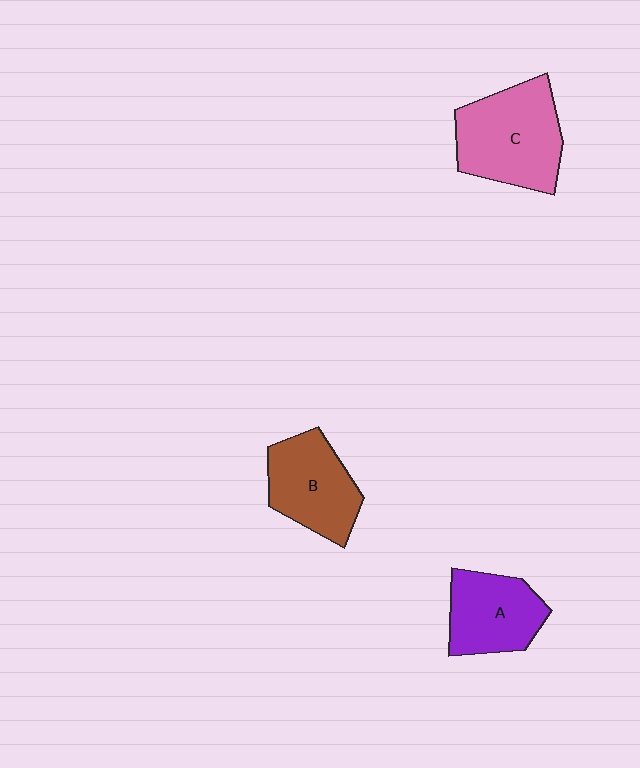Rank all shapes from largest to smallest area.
From largest to smallest: C (pink), B (brown), A (purple).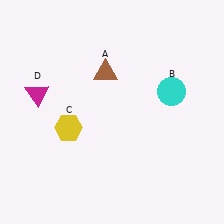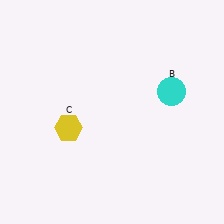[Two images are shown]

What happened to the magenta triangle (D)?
The magenta triangle (D) was removed in Image 2. It was in the top-left area of Image 1.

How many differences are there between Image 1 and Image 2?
There are 2 differences between the two images.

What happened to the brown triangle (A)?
The brown triangle (A) was removed in Image 2. It was in the top-left area of Image 1.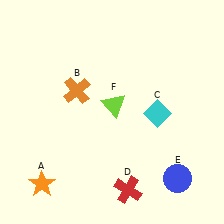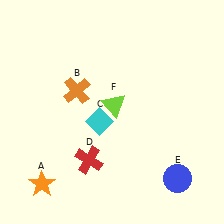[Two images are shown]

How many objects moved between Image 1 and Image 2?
2 objects moved between the two images.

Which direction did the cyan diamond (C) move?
The cyan diamond (C) moved left.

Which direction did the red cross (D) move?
The red cross (D) moved left.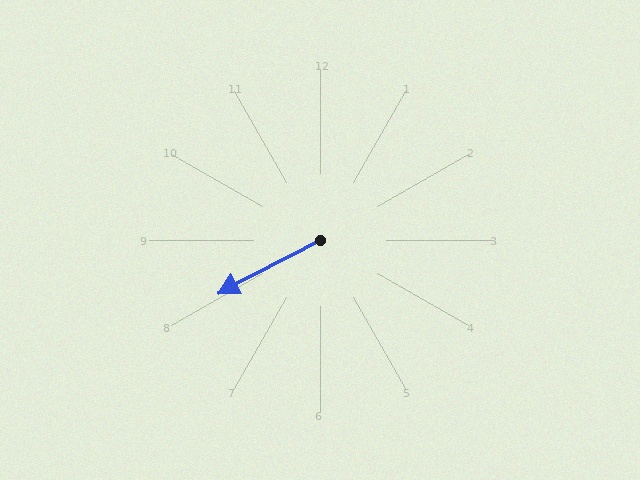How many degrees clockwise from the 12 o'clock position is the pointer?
Approximately 243 degrees.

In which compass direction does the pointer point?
Southwest.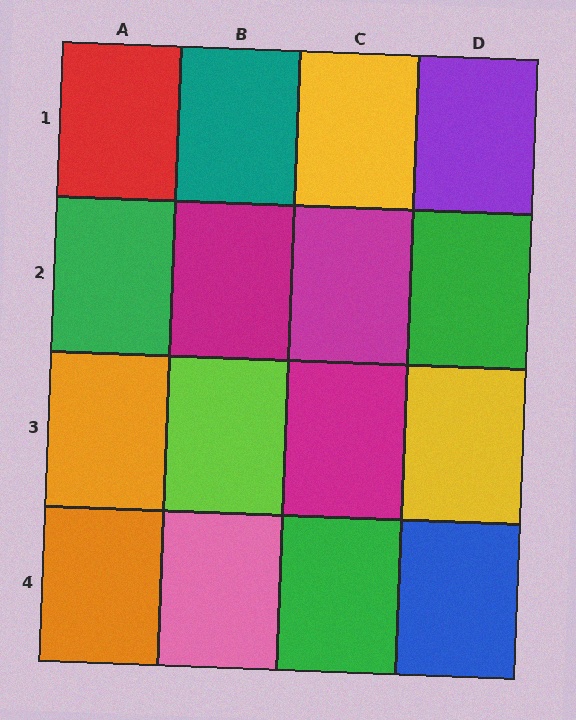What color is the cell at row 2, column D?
Green.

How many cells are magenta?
3 cells are magenta.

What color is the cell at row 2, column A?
Green.